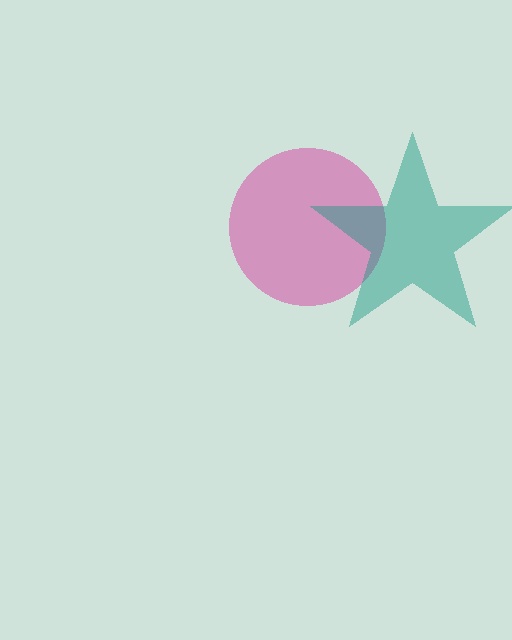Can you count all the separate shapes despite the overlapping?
Yes, there are 2 separate shapes.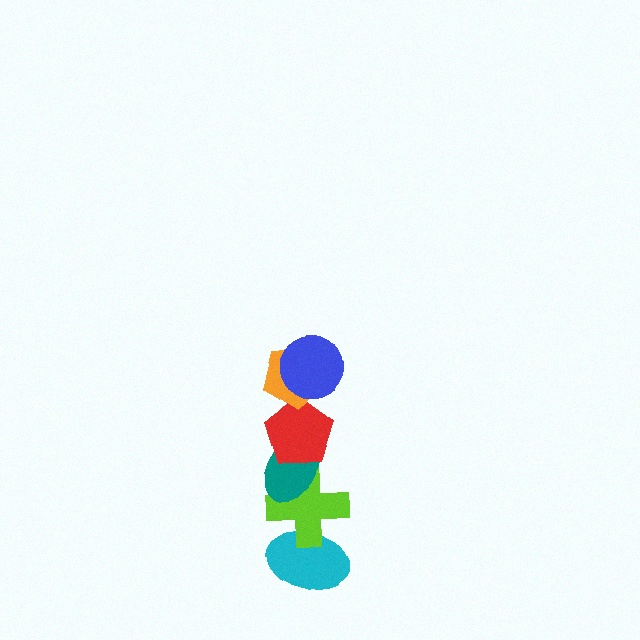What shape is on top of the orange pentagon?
The blue circle is on top of the orange pentagon.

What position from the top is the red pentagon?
The red pentagon is 3rd from the top.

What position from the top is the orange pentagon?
The orange pentagon is 2nd from the top.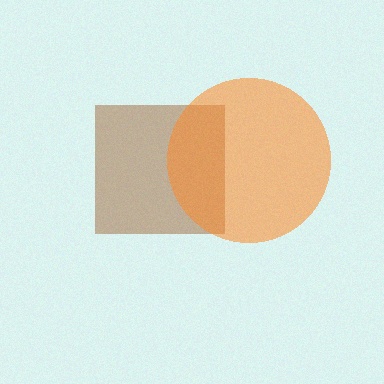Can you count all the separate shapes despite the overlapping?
Yes, there are 2 separate shapes.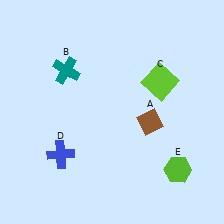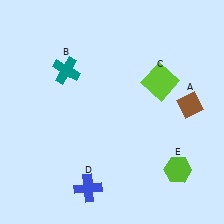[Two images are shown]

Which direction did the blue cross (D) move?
The blue cross (D) moved down.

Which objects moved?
The objects that moved are: the brown diamond (A), the blue cross (D).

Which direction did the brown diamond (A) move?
The brown diamond (A) moved right.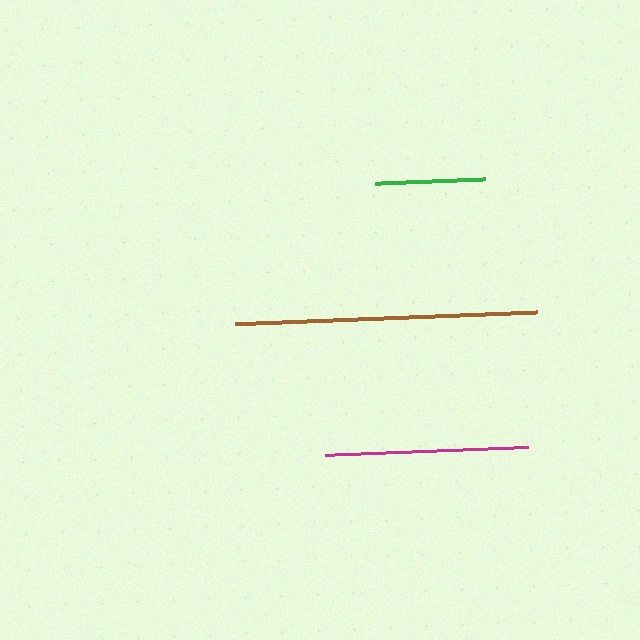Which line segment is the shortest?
The green line is the shortest at approximately 110 pixels.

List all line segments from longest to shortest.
From longest to shortest: brown, magenta, green.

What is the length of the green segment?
The green segment is approximately 110 pixels long.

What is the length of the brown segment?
The brown segment is approximately 301 pixels long.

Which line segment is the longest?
The brown line is the longest at approximately 301 pixels.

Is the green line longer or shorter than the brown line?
The brown line is longer than the green line.